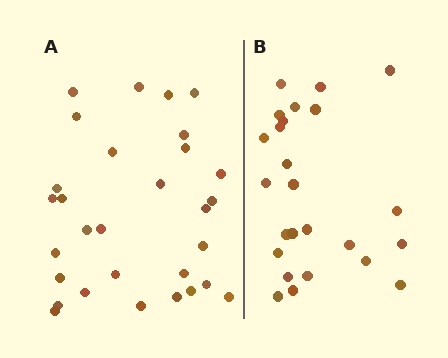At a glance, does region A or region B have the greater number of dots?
Region A (the left region) has more dots.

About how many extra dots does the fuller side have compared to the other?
Region A has about 5 more dots than region B.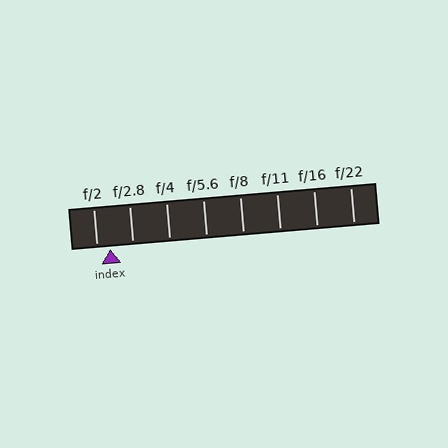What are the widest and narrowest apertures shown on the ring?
The widest aperture shown is f/2 and the narrowest is f/22.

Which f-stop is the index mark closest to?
The index mark is closest to f/2.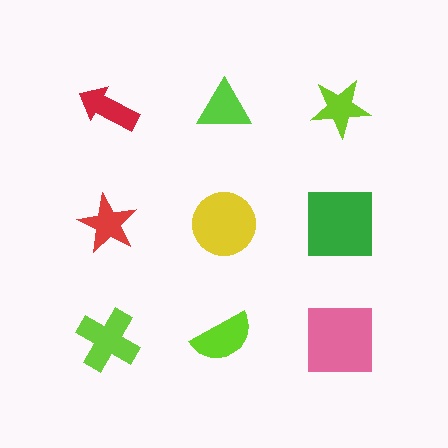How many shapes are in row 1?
3 shapes.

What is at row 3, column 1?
A lime cross.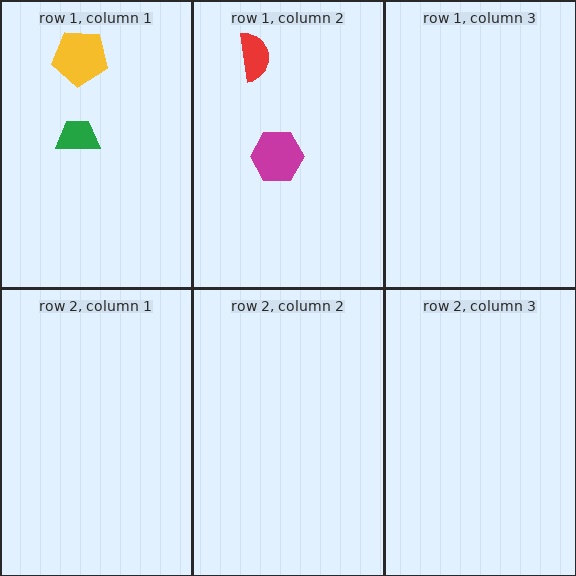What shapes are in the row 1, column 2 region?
The red semicircle, the magenta hexagon.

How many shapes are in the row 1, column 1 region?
2.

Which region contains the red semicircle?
The row 1, column 2 region.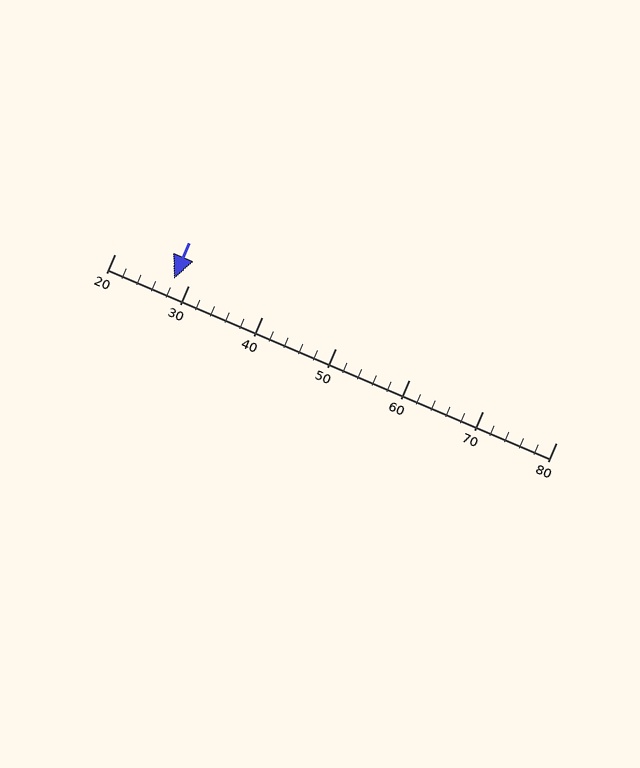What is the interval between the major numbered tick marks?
The major tick marks are spaced 10 units apart.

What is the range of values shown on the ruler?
The ruler shows values from 20 to 80.